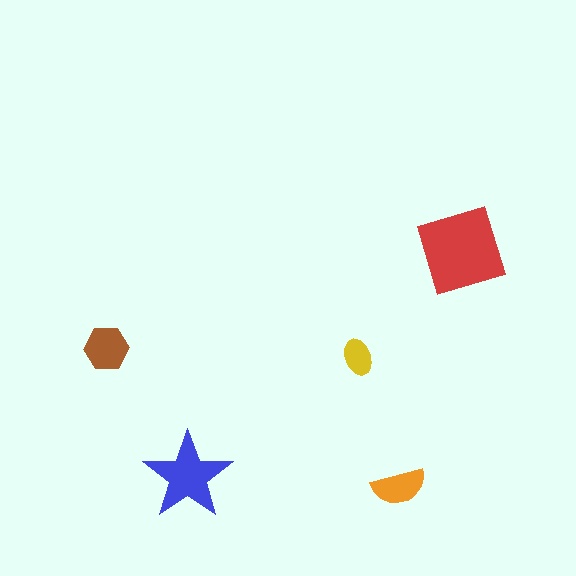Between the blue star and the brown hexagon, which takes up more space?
The blue star.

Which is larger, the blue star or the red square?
The red square.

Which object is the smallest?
The yellow ellipse.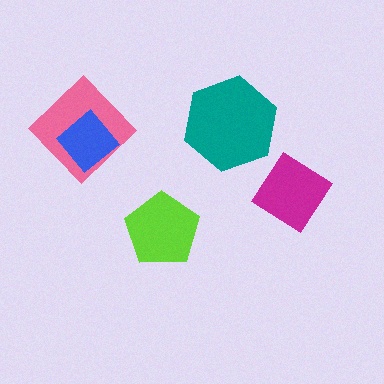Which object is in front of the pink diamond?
The blue diamond is in front of the pink diamond.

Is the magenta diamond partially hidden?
No, no other shape covers it.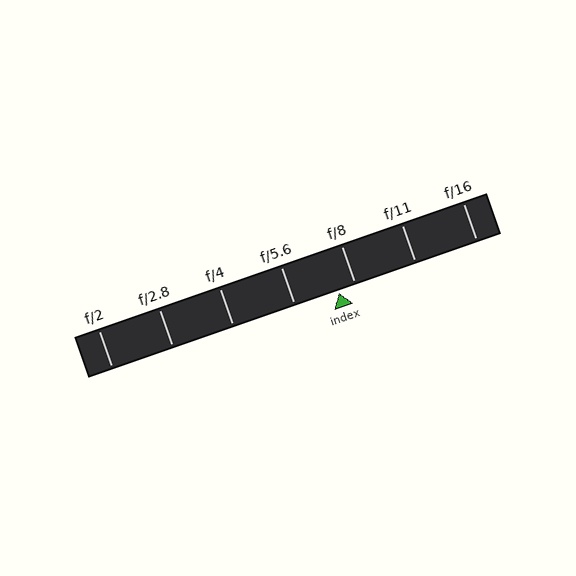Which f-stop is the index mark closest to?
The index mark is closest to f/8.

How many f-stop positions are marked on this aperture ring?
There are 7 f-stop positions marked.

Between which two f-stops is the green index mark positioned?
The index mark is between f/5.6 and f/8.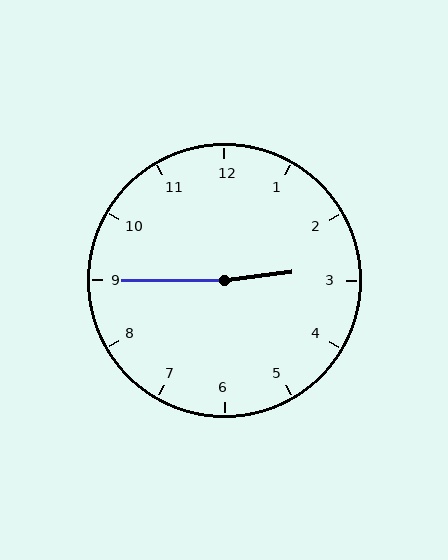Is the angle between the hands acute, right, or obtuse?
It is obtuse.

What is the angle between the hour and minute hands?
Approximately 172 degrees.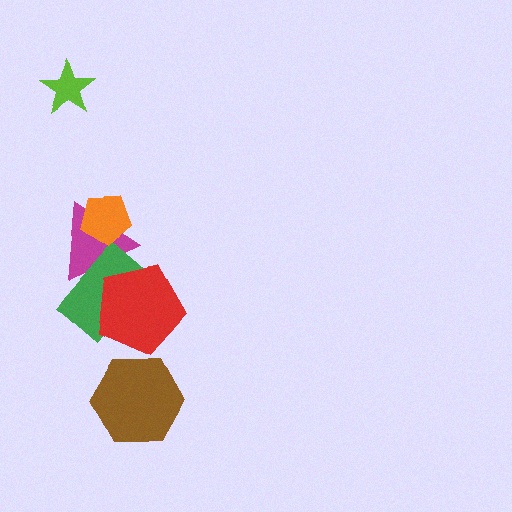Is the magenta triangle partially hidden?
Yes, it is partially covered by another shape.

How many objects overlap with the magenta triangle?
3 objects overlap with the magenta triangle.